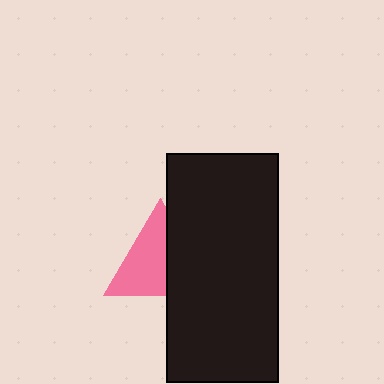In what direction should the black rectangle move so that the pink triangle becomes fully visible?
The black rectangle should move right. That is the shortest direction to clear the overlap and leave the pink triangle fully visible.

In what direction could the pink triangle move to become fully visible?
The pink triangle could move left. That would shift it out from behind the black rectangle entirely.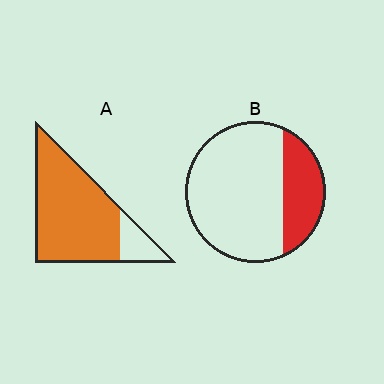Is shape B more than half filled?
No.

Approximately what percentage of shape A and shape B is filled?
A is approximately 85% and B is approximately 25%.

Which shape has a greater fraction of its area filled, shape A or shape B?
Shape A.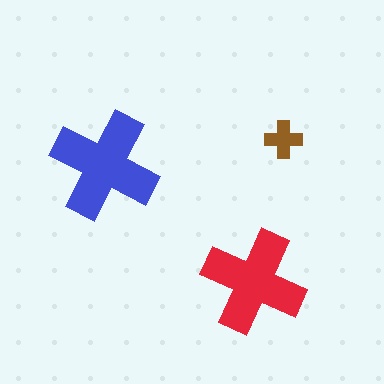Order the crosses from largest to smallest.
the blue one, the red one, the brown one.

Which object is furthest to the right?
The brown cross is rightmost.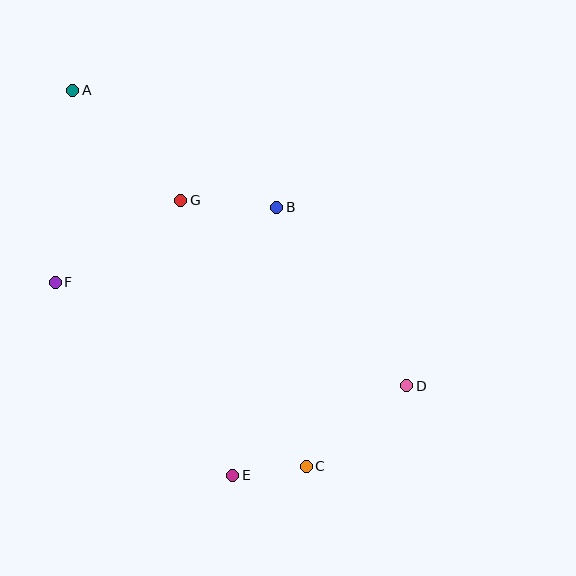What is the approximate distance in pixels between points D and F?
The distance between D and F is approximately 367 pixels.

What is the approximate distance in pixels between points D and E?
The distance between D and E is approximately 196 pixels.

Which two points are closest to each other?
Points C and E are closest to each other.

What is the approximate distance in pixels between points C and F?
The distance between C and F is approximately 311 pixels.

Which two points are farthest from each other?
Points A and D are farthest from each other.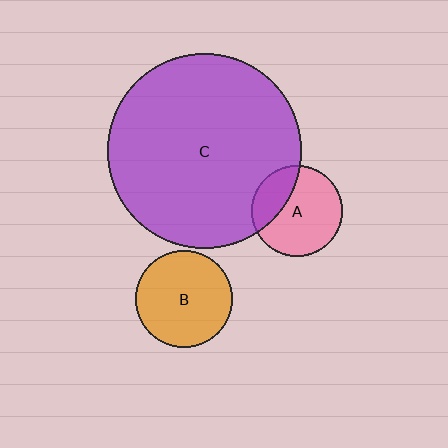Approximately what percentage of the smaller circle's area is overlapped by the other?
Approximately 30%.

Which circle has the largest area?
Circle C (purple).